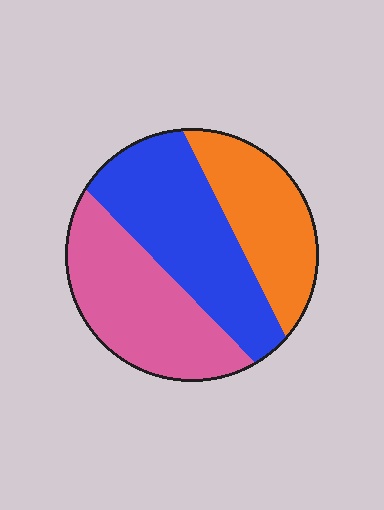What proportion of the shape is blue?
Blue takes up between a third and a half of the shape.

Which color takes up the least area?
Orange, at roughly 25%.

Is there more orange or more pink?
Pink.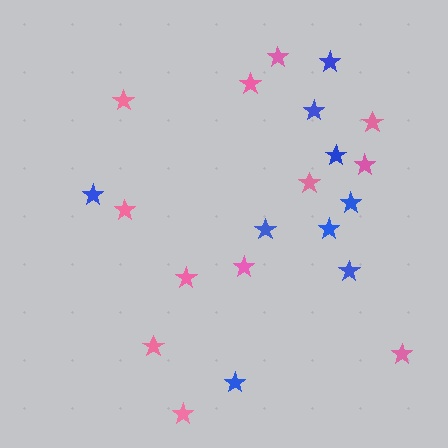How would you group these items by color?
There are 2 groups: one group of blue stars (9) and one group of pink stars (12).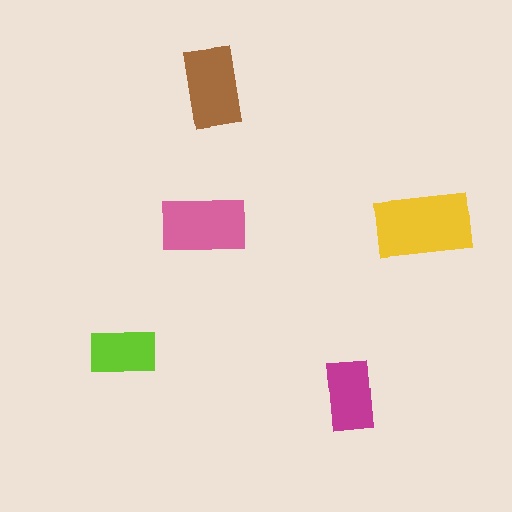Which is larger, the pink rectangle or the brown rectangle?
The pink one.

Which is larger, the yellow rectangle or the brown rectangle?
The yellow one.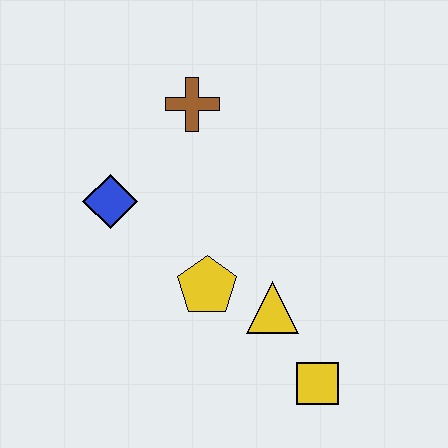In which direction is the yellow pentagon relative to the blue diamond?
The yellow pentagon is to the right of the blue diamond.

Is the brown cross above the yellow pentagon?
Yes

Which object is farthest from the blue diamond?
The yellow square is farthest from the blue diamond.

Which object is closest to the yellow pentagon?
The yellow triangle is closest to the yellow pentagon.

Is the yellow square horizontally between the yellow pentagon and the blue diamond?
No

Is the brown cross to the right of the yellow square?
No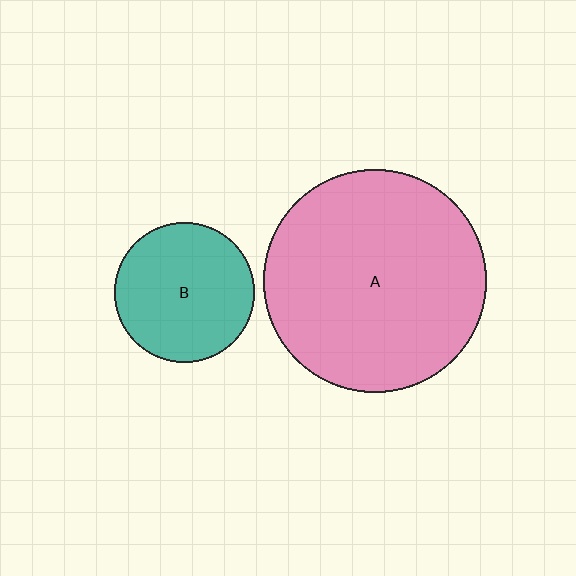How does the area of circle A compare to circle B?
Approximately 2.5 times.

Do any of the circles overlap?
No, none of the circles overlap.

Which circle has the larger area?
Circle A (pink).